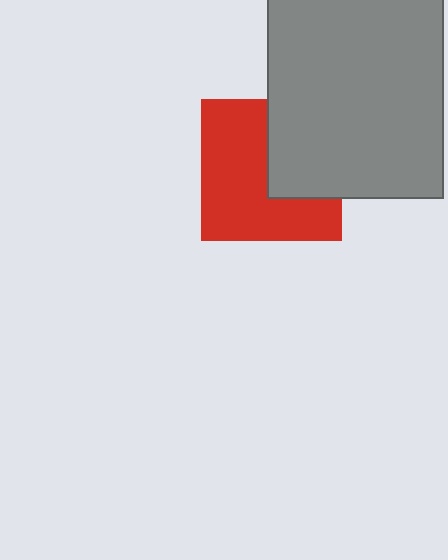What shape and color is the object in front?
The object in front is a gray rectangle.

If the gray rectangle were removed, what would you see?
You would see the complete red square.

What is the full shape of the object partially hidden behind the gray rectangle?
The partially hidden object is a red square.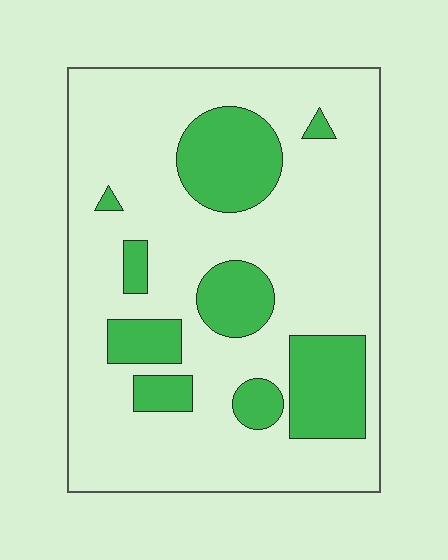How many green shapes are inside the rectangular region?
9.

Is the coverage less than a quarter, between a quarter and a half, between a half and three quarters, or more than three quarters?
Less than a quarter.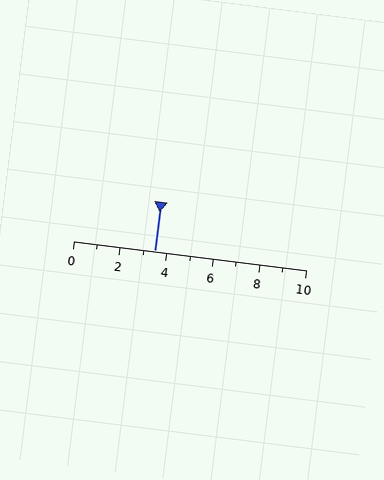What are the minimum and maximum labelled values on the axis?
The axis runs from 0 to 10.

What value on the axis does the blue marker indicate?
The marker indicates approximately 3.5.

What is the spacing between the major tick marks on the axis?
The major ticks are spaced 2 apart.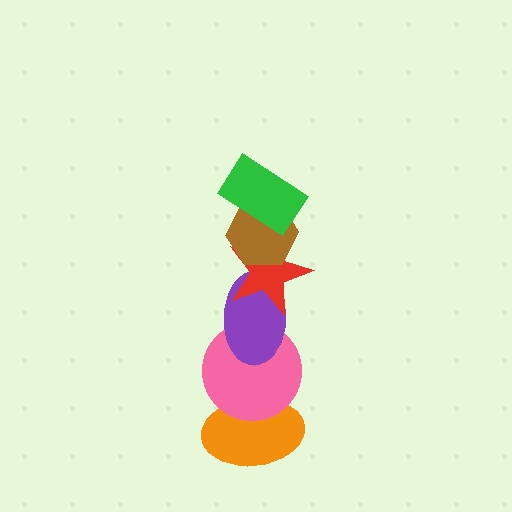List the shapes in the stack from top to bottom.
From top to bottom: the green rectangle, the brown hexagon, the red star, the purple ellipse, the pink circle, the orange ellipse.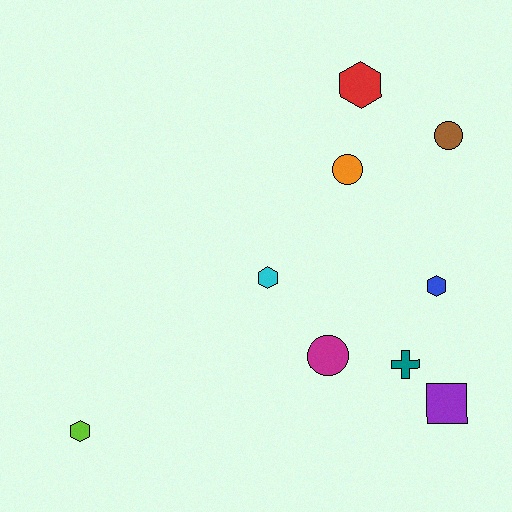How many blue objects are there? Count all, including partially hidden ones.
There is 1 blue object.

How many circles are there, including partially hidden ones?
There are 3 circles.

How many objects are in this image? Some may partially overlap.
There are 9 objects.